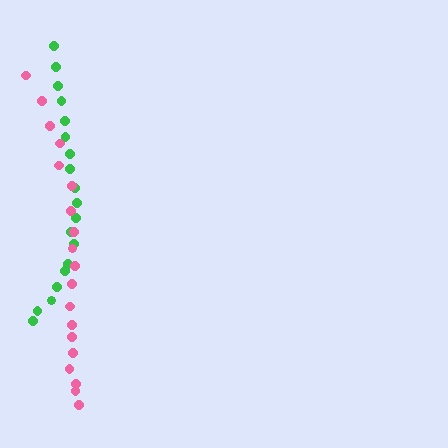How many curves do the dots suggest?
There are 2 distinct paths.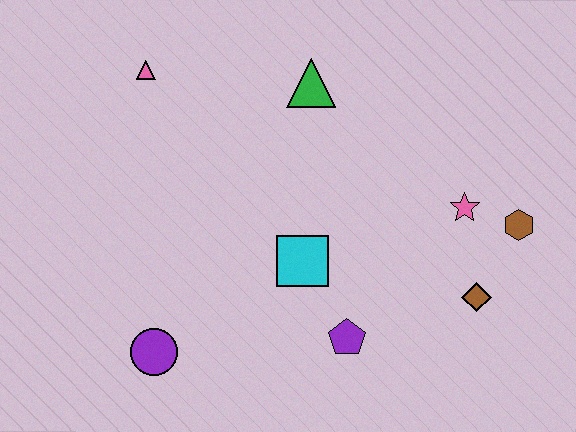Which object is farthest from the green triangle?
The purple circle is farthest from the green triangle.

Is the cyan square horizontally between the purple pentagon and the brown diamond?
No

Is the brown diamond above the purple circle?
Yes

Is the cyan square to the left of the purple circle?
No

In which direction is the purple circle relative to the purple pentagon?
The purple circle is to the left of the purple pentagon.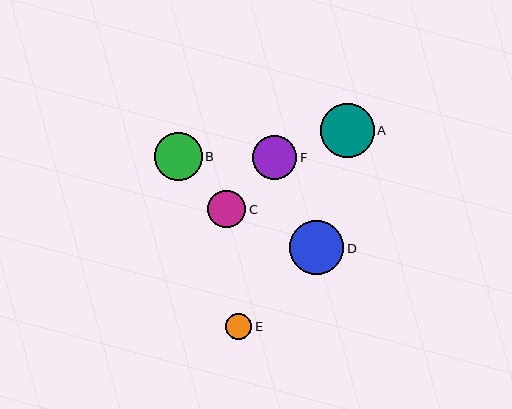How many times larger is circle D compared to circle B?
Circle D is approximately 1.1 times the size of circle B.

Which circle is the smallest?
Circle E is the smallest with a size of approximately 26 pixels.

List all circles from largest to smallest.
From largest to smallest: A, D, B, F, C, E.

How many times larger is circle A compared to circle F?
Circle A is approximately 1.2 times the size of circle F.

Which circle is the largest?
Circle A is the largest with a size of approximately 54 pixels.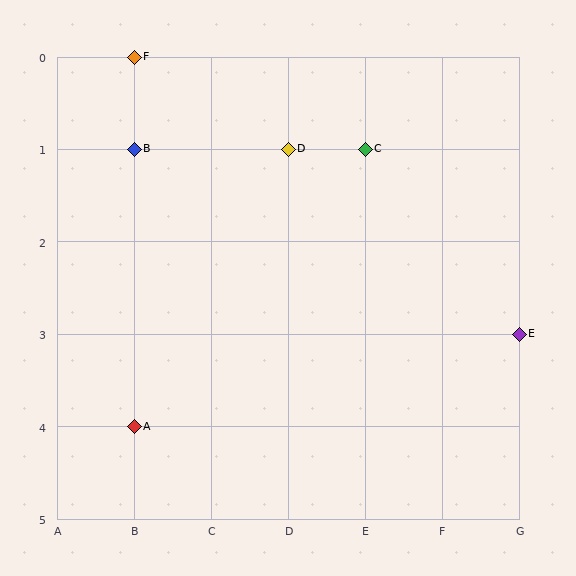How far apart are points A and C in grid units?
Points A and C are 3 columns and 3 rows apart (about 4.2 grid units diagonally).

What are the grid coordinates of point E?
Point E is at grid coordinates (G, 3).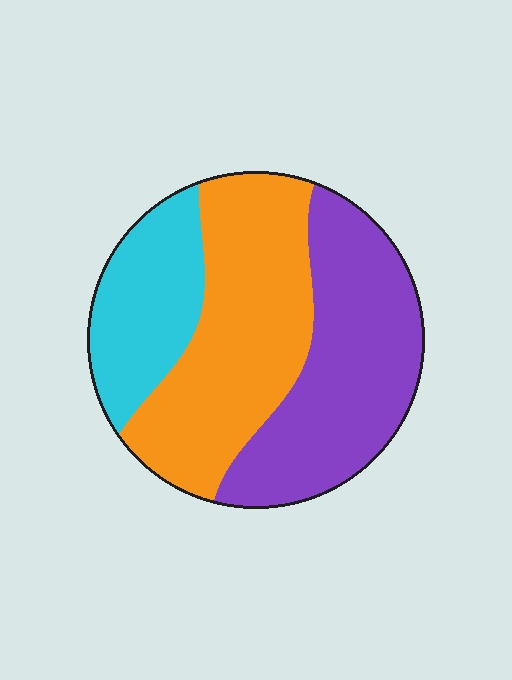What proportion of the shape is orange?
Orange takes up between a quarter and a half of the shape.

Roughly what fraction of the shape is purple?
Purple covers about 40% of the shape.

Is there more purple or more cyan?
Purple.